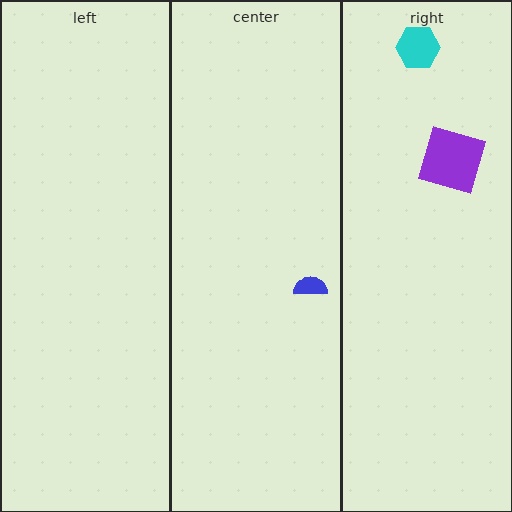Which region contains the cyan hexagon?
The right region.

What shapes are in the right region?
The purple square, the cyan hexagon.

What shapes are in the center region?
The blue semicircle.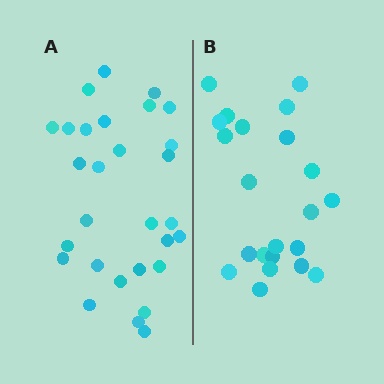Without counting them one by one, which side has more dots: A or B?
Region A (the left region) has more dots.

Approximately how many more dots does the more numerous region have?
Region A has roughly 8 or so more dots than region B.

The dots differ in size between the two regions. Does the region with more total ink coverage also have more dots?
No. Region B has more total ink coverage because its dots are larger, but region A actually contains more individual dots. Total area can be misleading — the number of items is what matters here.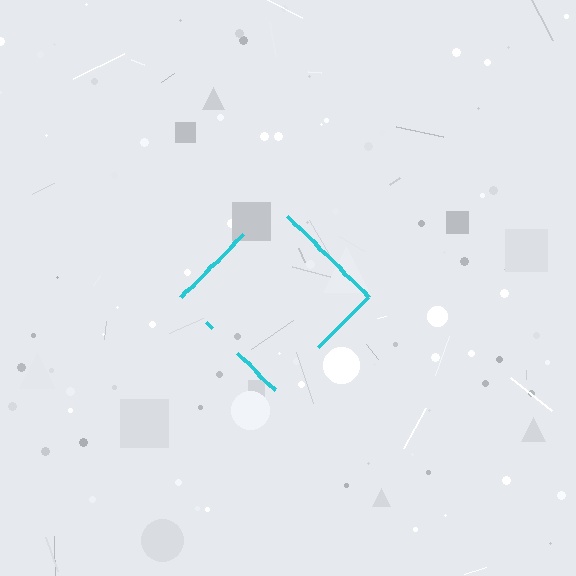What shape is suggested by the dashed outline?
The dashed outline suggests a diamond.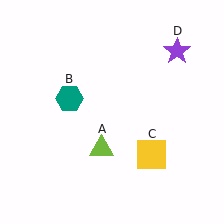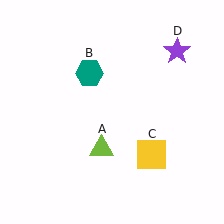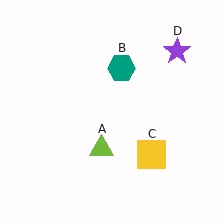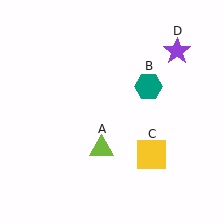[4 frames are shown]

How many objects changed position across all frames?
1 object changed position: teal hexagon (object B).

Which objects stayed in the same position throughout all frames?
Lime triangle (object A) and yellow square (object C) and purple star (object D) remained stationary.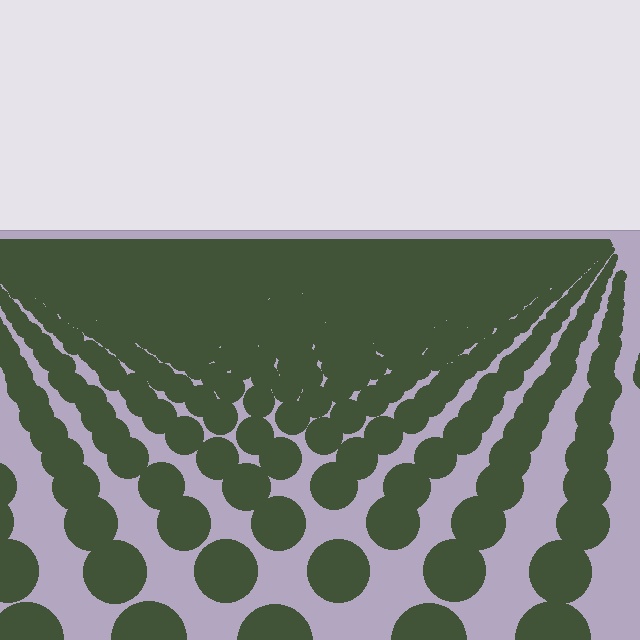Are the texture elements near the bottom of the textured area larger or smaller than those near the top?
Larger. Near the bottom, elements are closer to the viewer and appear at a bigger on-screen size.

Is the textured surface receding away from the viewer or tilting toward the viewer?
The surface is receding away from the viewer. Texture elements get smaller and denser toward the top.